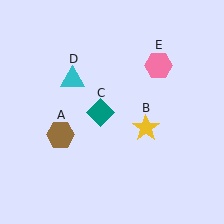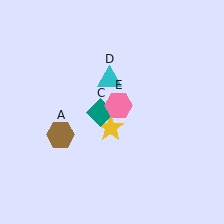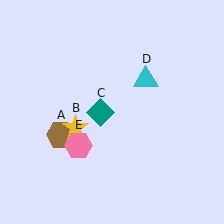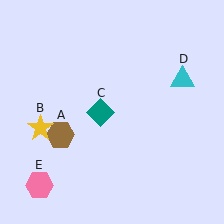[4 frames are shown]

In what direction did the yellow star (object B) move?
The yellow star (object B) moved left.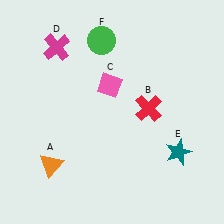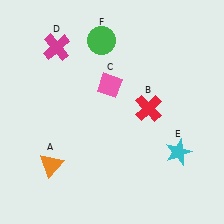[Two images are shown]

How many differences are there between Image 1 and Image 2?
There is 1 difference between the two images.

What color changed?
The star (E) changed from teal in Image 1 to cyan in Image 2.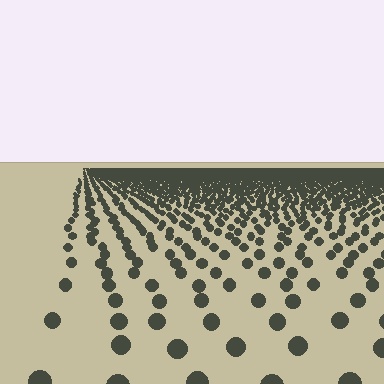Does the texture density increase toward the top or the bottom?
Density increases toward the top.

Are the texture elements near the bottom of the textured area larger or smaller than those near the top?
Larger. Near the bottom, elements are closer to the viewer and appear at a bigger on-screen size.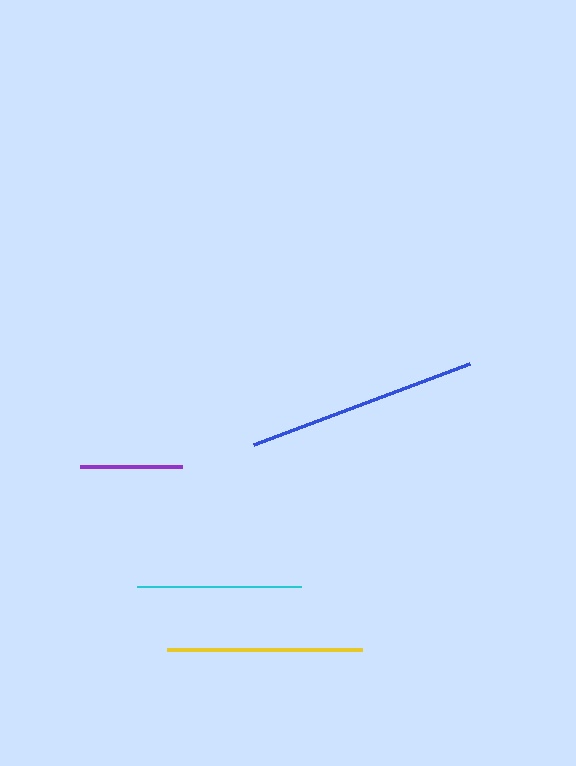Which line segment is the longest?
The blue line is the longest at approximately 231 pixels.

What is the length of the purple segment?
The purple segment is approximately 102 pixels long.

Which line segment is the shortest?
The purple line is the shortest at approximately 102 pixels.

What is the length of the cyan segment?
The cyan segment is approximately 164 pixels long.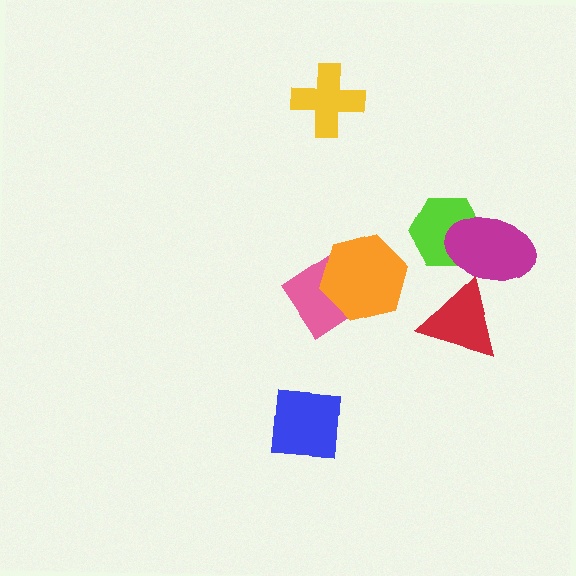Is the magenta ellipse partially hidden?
Yes, it is partially covered by another shape.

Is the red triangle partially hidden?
No, no other shape covers it.